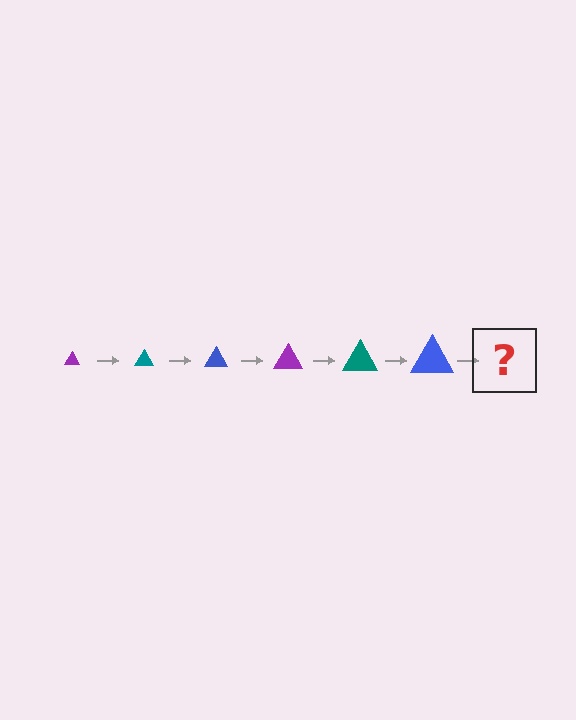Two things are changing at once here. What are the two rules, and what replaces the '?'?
The two rules are that the triangle grows larger each step and the color cycles through purple, teal, and blue. The '?' should be a purple triangle, larger than the previous one.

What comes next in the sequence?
The next element should be a purple triangle, larger than the previous one.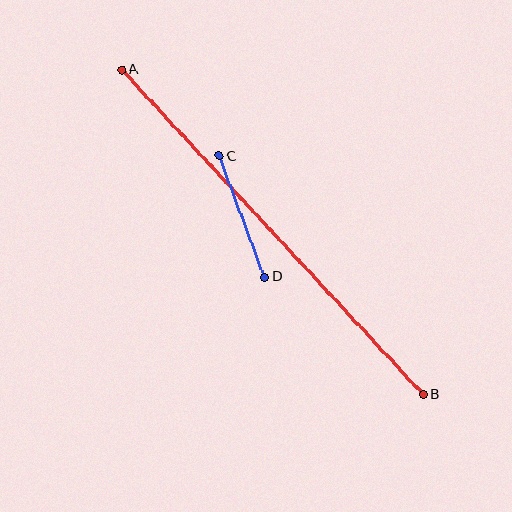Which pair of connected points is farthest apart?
Points A and B are farthest apart.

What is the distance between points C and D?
The distance is approximately 129 pixels.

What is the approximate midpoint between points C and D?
The midpoint is at approximately (242, 216) pixels.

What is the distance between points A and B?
The distance is approximately 443 pixels.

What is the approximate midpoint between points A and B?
The midpoint is at approximately (273, 232) pixels.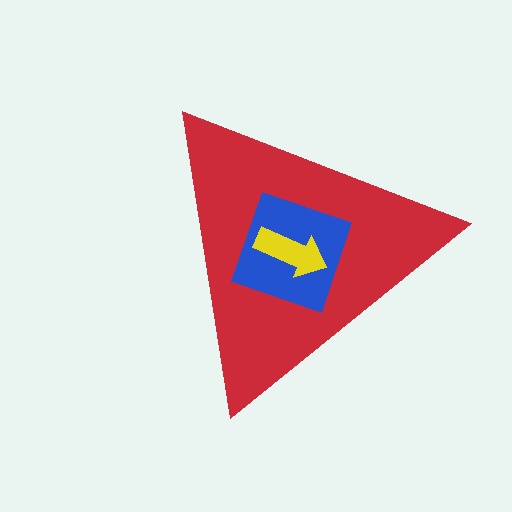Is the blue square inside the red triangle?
Yes.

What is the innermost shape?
The yellow arrow.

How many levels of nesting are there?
3.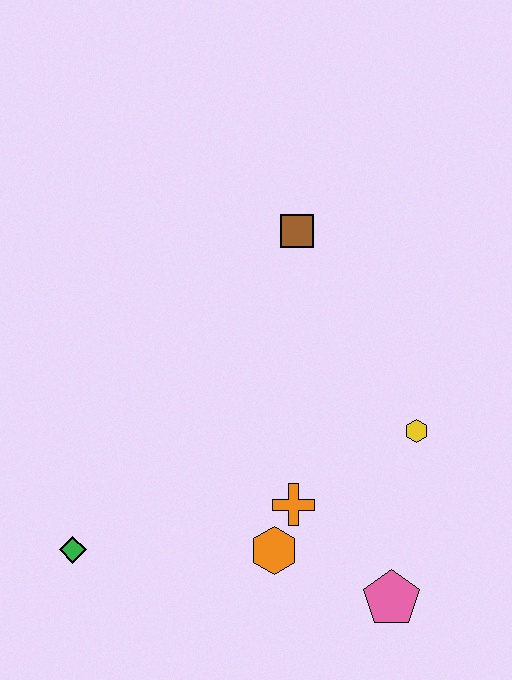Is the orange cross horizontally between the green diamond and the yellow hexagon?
Yes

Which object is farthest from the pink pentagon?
The brown square is farthest from the pink pentagon.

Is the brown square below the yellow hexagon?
No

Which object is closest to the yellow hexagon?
The orange cross is closest to the yellow hexagon.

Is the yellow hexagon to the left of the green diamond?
No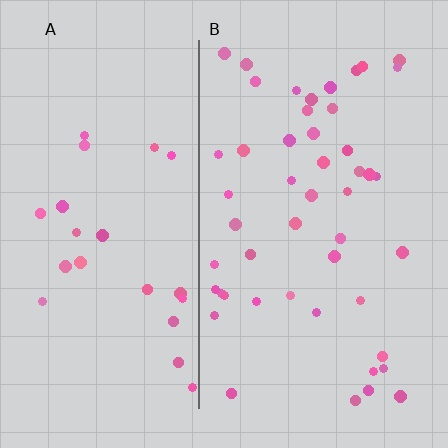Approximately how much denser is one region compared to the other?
Approximately 2.1× — region B over region A.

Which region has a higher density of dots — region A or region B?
B (the right).